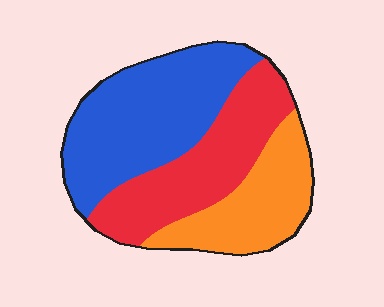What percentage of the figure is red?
Red covers around 30% of the figure.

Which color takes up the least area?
Orange, at roughly 25%.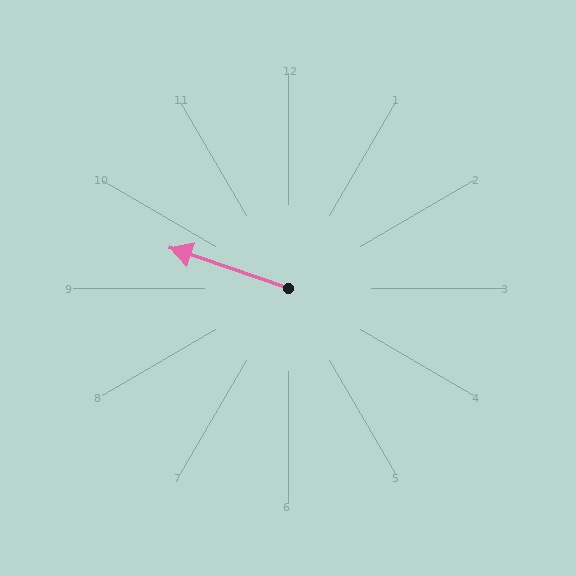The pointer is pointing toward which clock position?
Roughly 10 o'clock.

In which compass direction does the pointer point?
West.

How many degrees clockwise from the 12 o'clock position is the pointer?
Approximately 289 degrees.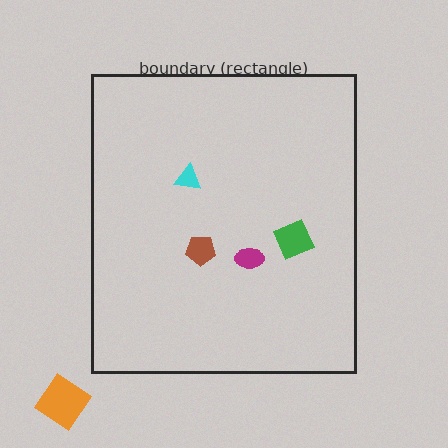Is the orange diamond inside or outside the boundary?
Outside.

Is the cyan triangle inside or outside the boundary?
Inside.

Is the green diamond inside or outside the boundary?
Inside.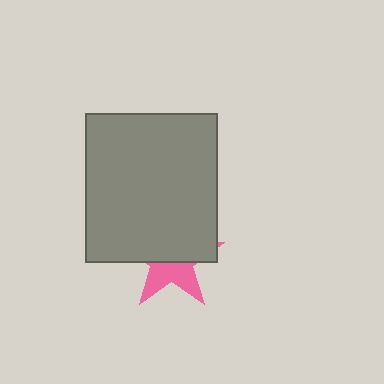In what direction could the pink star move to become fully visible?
The pink star could move down. That would shift it out from behind the gray rectangle entirely.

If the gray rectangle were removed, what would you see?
You would see the complete pink star.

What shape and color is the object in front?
The object in front is a gray rectangle.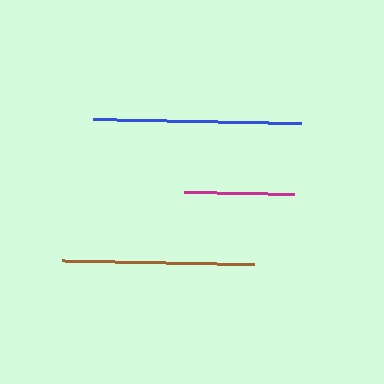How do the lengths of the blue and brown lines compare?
The blue and brown lines are approximately the same length.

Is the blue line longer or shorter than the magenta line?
The blue line is longer than the magenta line.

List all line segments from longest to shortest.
From longest to shortest: blue, brown, magenta.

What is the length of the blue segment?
The blue segment is approximately 208 pixels long.